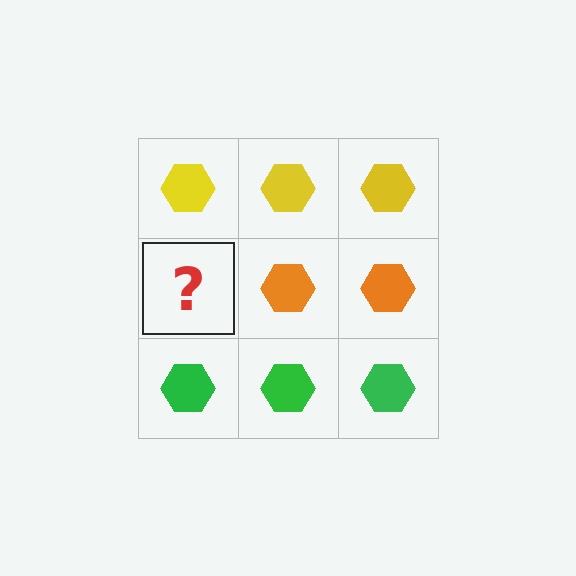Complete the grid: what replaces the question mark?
The question mark should be replaced with an orange hexagon.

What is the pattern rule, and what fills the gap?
The rule is that each row has a consistent color. The gap should be filled with an orange hexagon.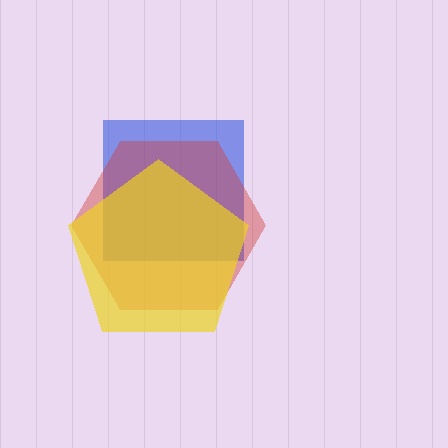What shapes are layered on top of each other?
The layered shapes are: a blue square, a red hexagon, a yellow pentagon.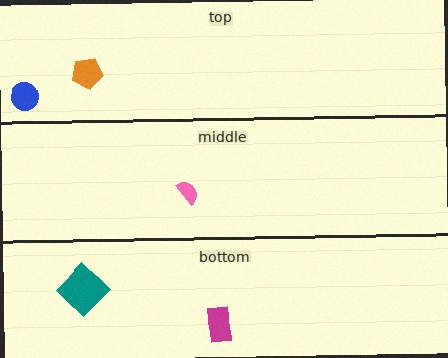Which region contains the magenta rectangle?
The bottom region.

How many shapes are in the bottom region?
2.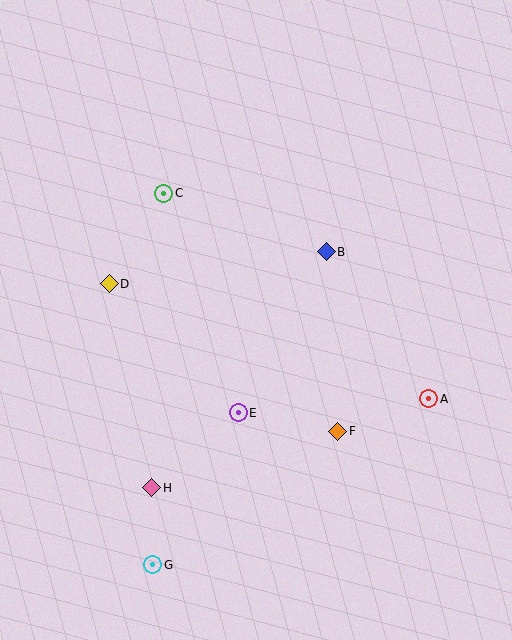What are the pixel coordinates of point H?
Point H is at (152, 488).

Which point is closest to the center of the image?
Point E at (238, 413) is closest to the center.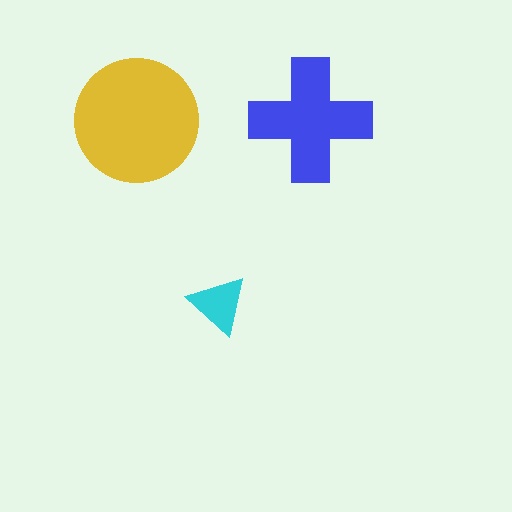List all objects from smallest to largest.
The cyan triangle, the blue cross, the yellow circle.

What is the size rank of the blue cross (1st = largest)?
2nd.